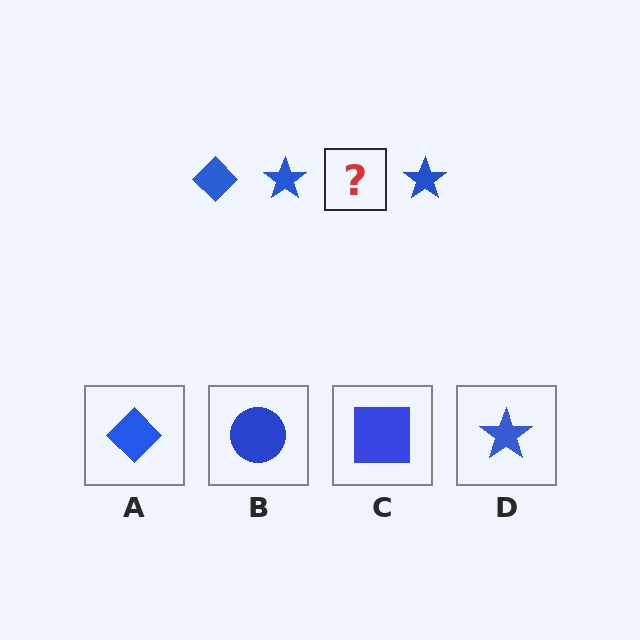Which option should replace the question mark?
Option A.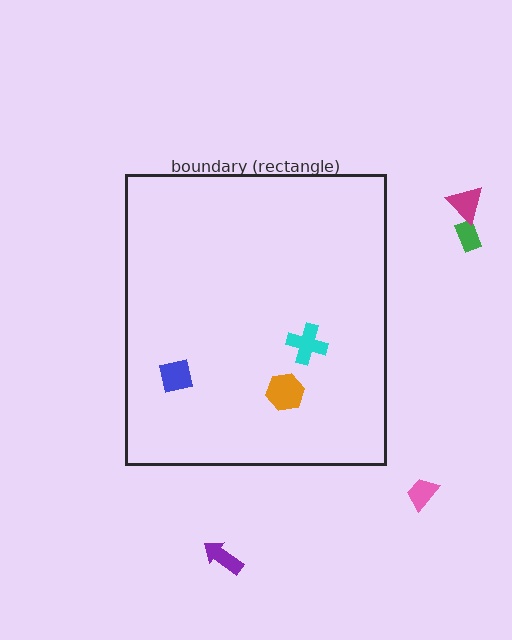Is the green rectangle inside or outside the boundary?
Outside.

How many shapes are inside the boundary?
3 inside, 4 outside.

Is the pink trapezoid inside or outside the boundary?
Outside.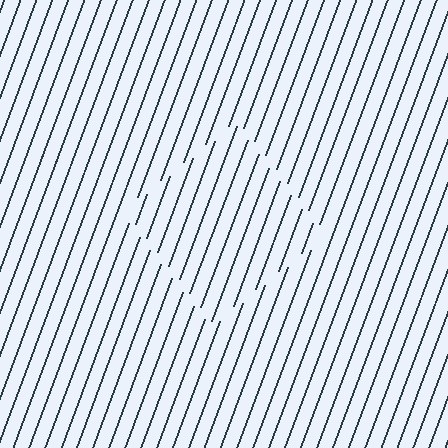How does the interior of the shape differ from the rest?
The interior of the shape contains the same grating, shifted by half a period — the contour is defined by the phase discontinuity where line-ends from the inner and outer gratings abut.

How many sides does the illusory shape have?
4 sides — the line-ends trace a square.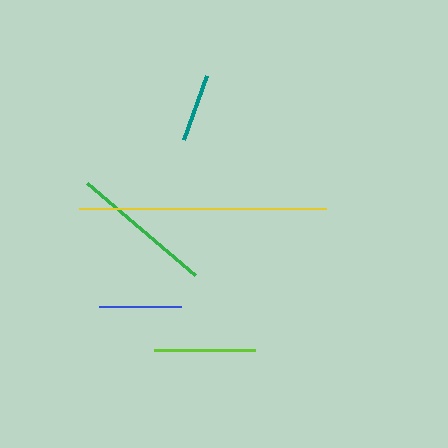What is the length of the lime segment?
The lime segment is approximately 101 pixels long.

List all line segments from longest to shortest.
From longest to shortest: yellow, green, lime, blue, teal.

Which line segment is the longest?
The yellow line is the longest at approximately 247 pixels.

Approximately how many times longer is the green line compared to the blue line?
The green line is approximately 1.7 times the length of the blue line.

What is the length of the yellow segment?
The yellow segment is approximately 247 pixels long.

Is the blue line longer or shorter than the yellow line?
The yellow line is longer than the blue line.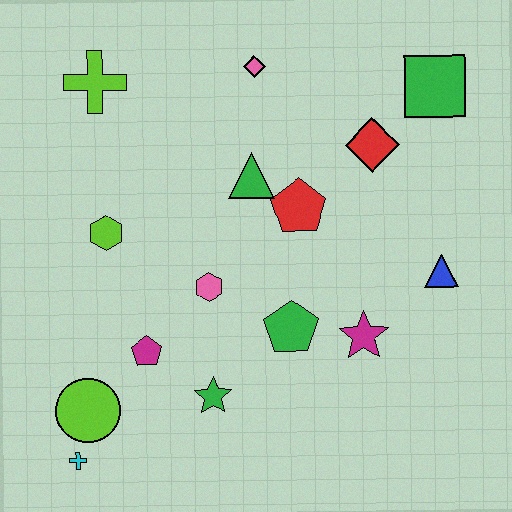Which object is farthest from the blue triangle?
The cyan cross is farthest from the blue triangle.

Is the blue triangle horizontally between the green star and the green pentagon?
No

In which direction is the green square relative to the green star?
The green square is above the green star.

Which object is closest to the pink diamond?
The green triangle is closest to the pink diamond.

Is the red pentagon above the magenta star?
Yes